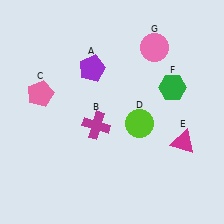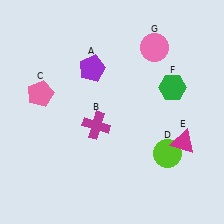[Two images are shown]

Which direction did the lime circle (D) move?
The lime circle (D) moved down.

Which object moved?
The lime circle (D) moved down.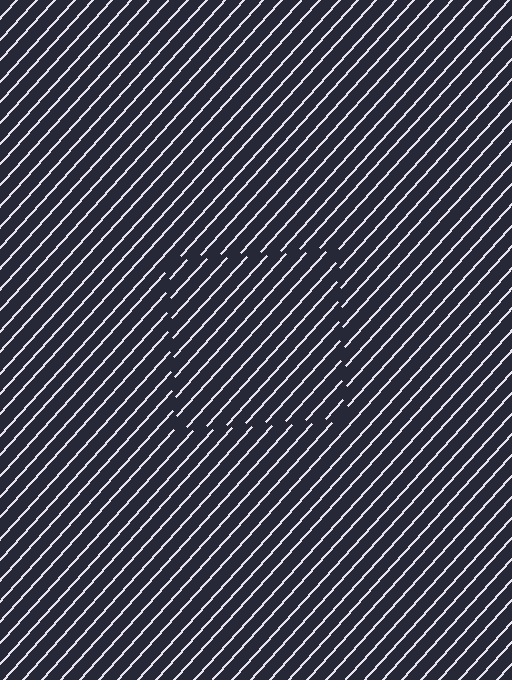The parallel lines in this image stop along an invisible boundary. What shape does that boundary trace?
An illusory square. The interior of the shape contains the same grating, shifted by half a period — the contour is defined by the phase discontinuity where line-ends from the inner and outer gratings abut.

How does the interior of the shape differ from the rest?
The interior of the shape contains the same grating, shifted by half a period — the contour is defined by the phase discontinuity where line-ends from the inner and outer gratings abut.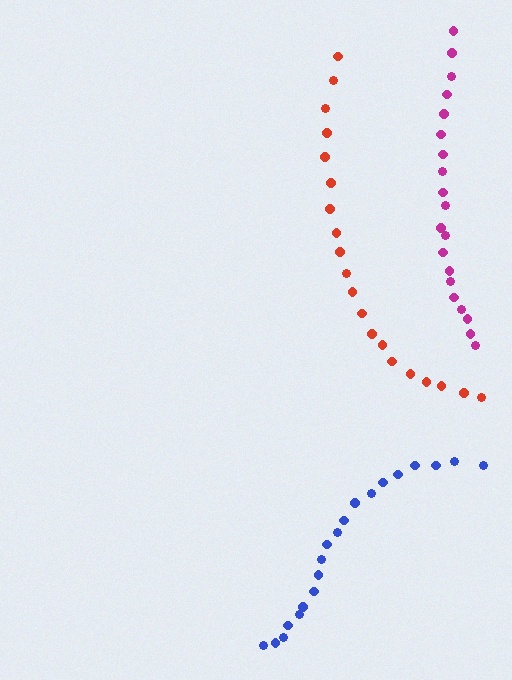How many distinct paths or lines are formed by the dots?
There are 3 distinct paths.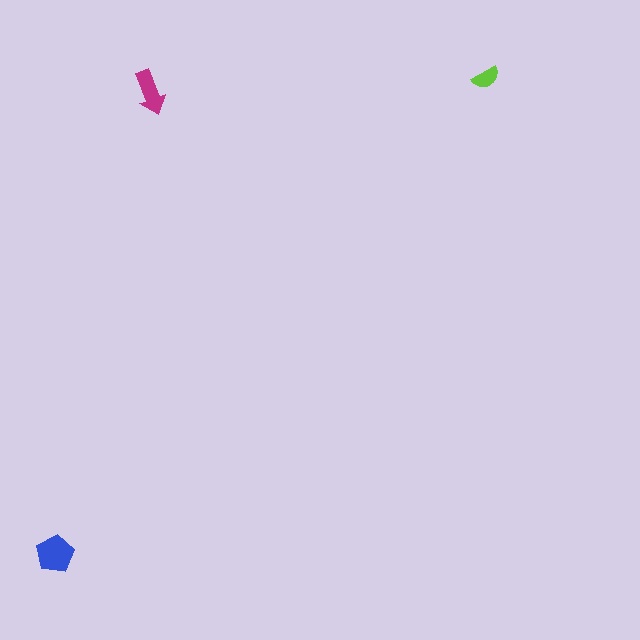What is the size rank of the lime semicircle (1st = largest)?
3rd.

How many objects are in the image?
There are 3 objects in the image.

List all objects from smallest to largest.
The lime semicircle, the magenta arrow, the blue pentagon.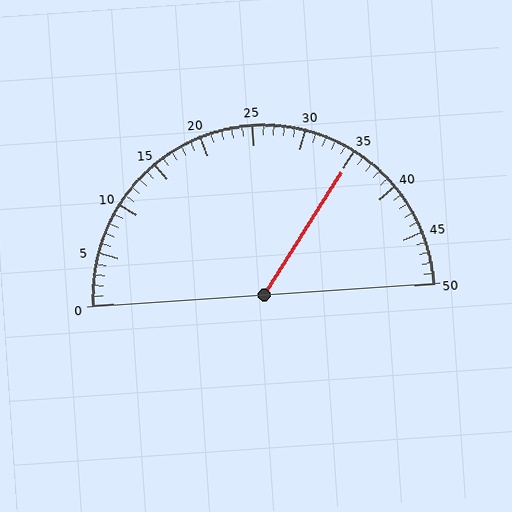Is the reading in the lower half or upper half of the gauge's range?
The reading is in the upper half of the range (0 to 50).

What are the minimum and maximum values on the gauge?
The gauge ranges from 0 to 50.